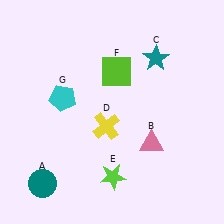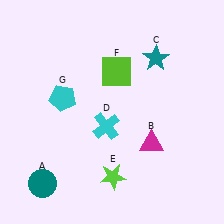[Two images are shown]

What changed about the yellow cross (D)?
In Image 1, D is yellow. In Image 2, it changed to cyan.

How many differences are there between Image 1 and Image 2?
There are 2 differences between the two images.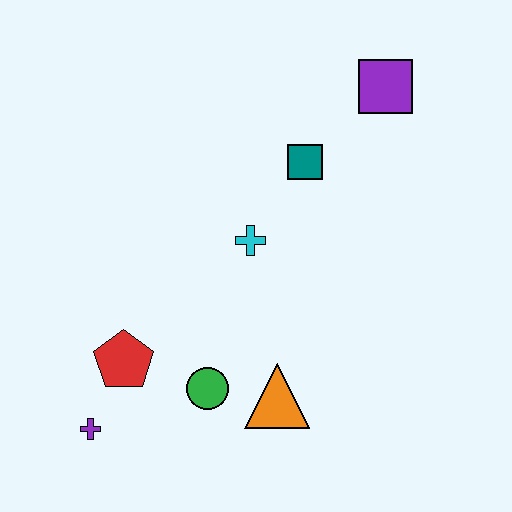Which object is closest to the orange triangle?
The green circle is closest to the orange triangle.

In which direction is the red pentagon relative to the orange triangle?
The red pentagon is to the left of the orange triangle.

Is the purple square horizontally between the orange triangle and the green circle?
No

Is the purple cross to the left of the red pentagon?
Yes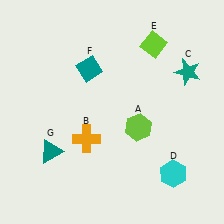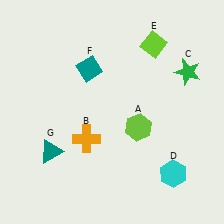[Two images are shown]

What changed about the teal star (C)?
In Image 1, C is teal. In Image 2, it changed to green.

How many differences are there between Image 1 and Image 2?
There is 1 difference between the two images.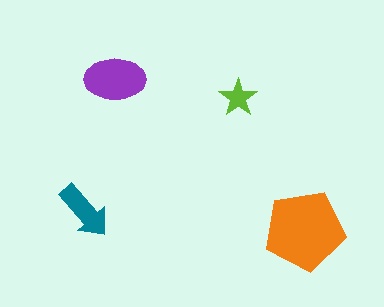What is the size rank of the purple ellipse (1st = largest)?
2nd.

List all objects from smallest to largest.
The lime star, the teal arrow, the purple ellipse, the orange pentagon.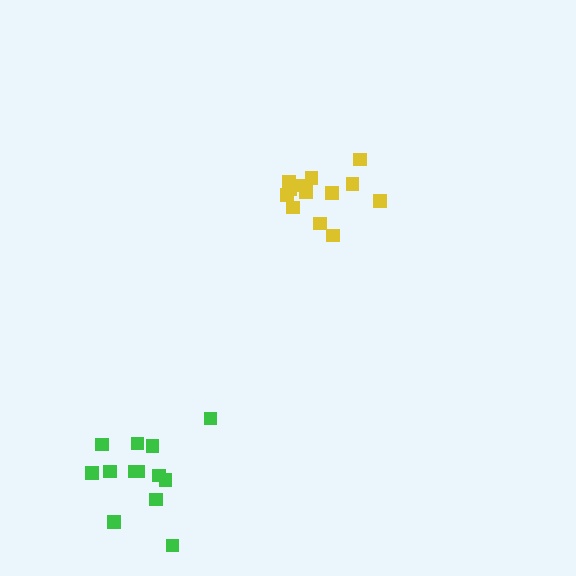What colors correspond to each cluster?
The clusters are colored: yellow, green.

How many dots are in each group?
Group 1: 13 dots, Group 2: 13 dots (26 total).